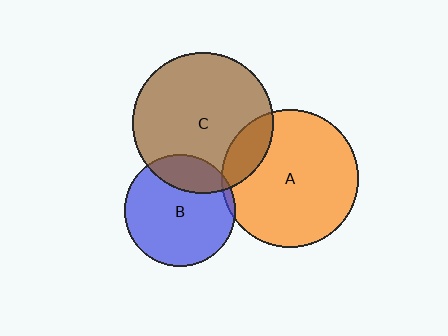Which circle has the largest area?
Circle C (brown).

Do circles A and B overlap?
Yes.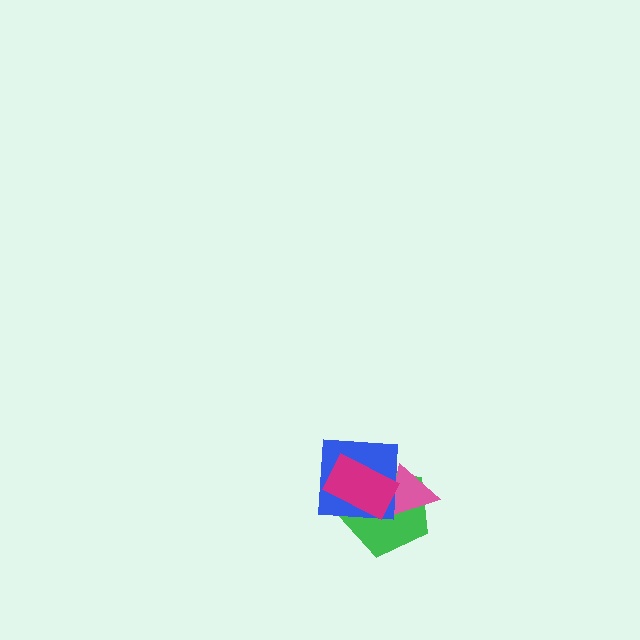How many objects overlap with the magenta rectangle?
3 objects overlap with the magenta rectangle.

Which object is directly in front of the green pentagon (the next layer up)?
The pink triangle is directly in front of the green pentagon.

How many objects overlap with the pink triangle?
3 objects overlap with the pink triangle.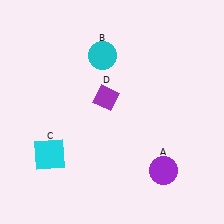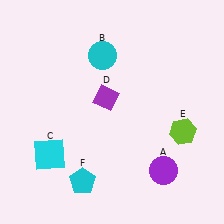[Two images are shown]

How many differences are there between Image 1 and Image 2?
There are 2 differences between the two images.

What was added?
A lime hexagon (E), a cyan pentagon (F) were added in Image 2.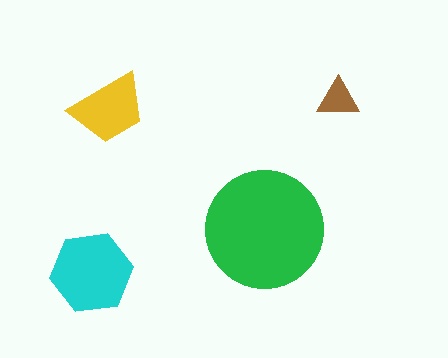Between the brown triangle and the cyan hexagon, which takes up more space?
The cyan hexagon.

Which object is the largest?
The green circle.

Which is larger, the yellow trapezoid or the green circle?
The green circle.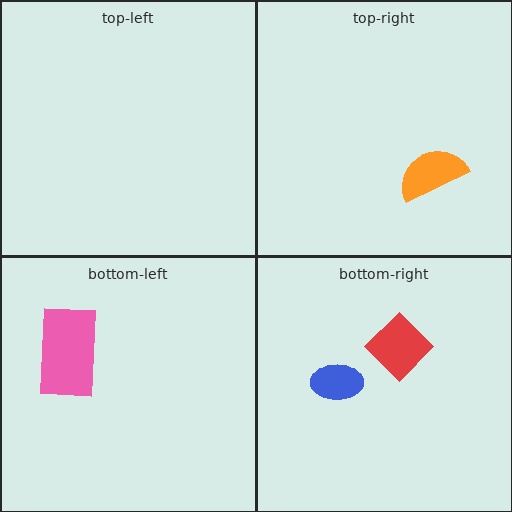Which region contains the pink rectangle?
The bottom-left region.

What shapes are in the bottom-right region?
The red diamond, the blue ellipse.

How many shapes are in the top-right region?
1.